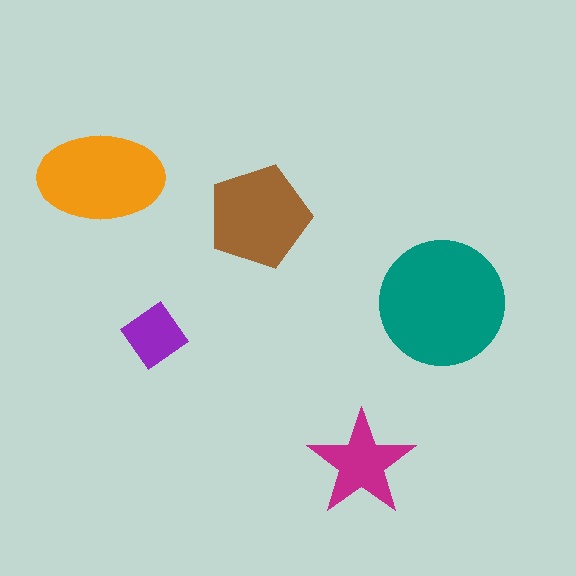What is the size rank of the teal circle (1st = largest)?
1st.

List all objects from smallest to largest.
The purple diamond, the magenta star, the brown pentagon, the orange ellipse, the teal circle.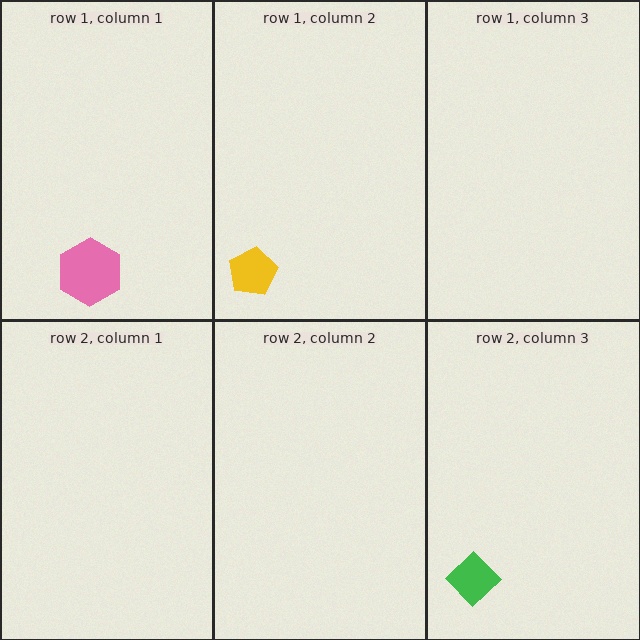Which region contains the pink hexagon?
The row 1, column 1 region.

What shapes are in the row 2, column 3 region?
The green diamond.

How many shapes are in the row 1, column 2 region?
1.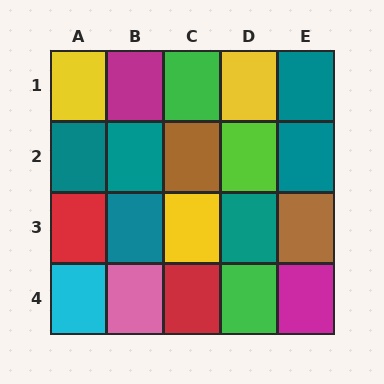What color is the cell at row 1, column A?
Yellow.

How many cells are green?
2 cells are green.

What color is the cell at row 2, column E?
Teal.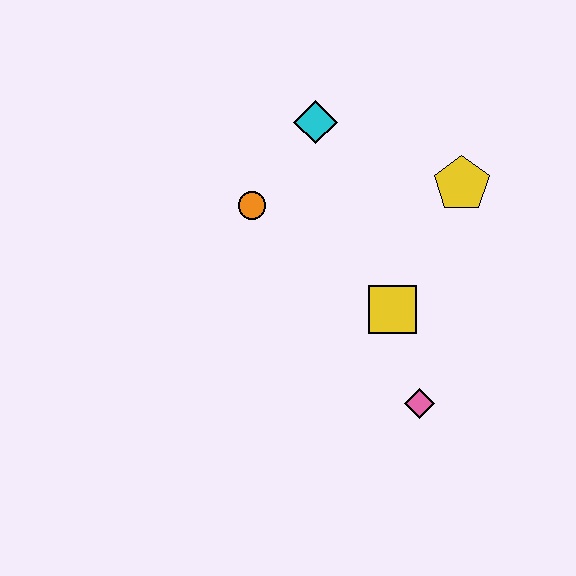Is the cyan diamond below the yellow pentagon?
No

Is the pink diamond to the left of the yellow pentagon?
Yes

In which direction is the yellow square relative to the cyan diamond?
The yellow square is below the cyan diamond.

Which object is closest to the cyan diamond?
The orange circle is closest to the cyan diamond.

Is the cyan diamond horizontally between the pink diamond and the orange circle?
Yes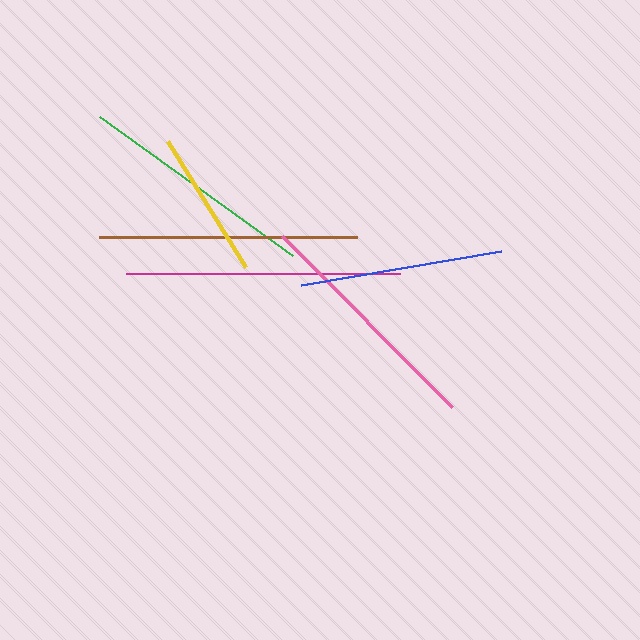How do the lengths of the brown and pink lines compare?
The brown and pink lines are approximately the same length.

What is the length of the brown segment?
The brown segment is approximately 259 pixels long.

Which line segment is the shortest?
The yellow line is the shortest at approximately 148 pixels.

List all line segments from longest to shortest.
From longest to shortest: magenta, brown, pink, green, blue, yellow.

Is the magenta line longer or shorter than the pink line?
The magenta line is longer than the pink line.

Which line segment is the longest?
The magenta line is the longest at approximately 273 pixels.